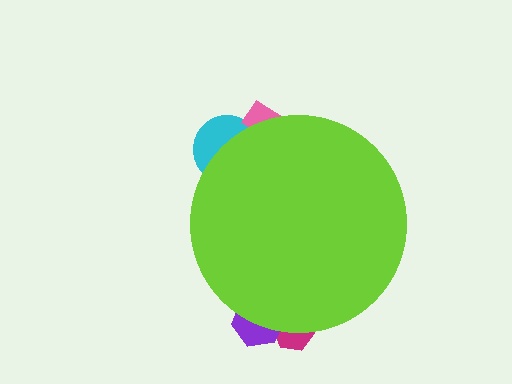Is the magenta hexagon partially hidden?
Yes, the magenta hexagon is partially hidden behind the lime circle.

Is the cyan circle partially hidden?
Yes, the cyan circle is partially hidden behind the lime circle.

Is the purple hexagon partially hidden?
Yes, the purple hexagon is partially hidden behind the lime circle.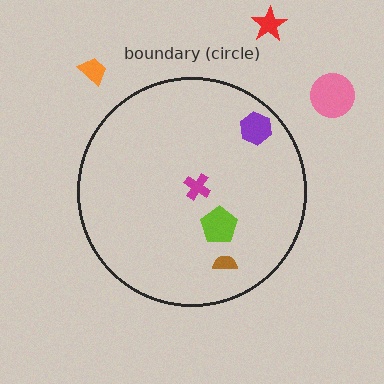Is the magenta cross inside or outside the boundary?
Inside.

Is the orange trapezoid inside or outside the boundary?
Outside.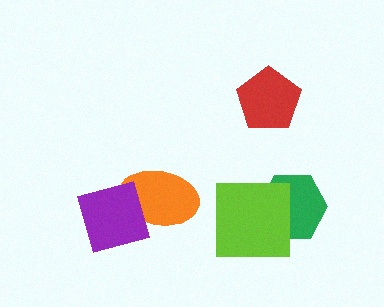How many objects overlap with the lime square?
1 object overlaps with the lime square.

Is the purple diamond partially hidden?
No, no other shape covers it.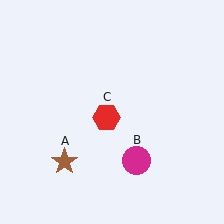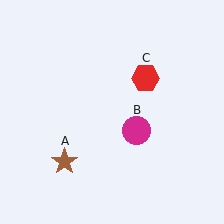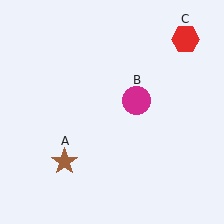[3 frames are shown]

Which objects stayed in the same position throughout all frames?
Brown star (object A) remained stationary.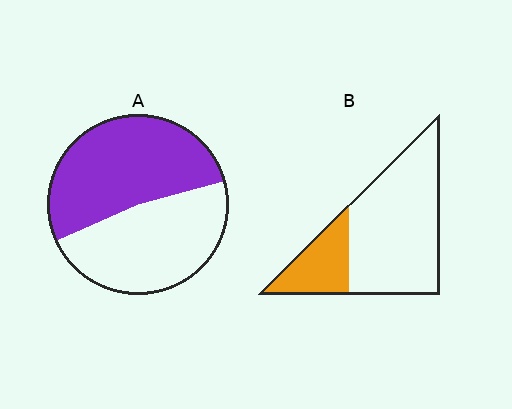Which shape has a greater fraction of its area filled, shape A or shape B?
Shape A.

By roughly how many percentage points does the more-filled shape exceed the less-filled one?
By roughly 25 percentage points (A over B).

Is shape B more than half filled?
No.